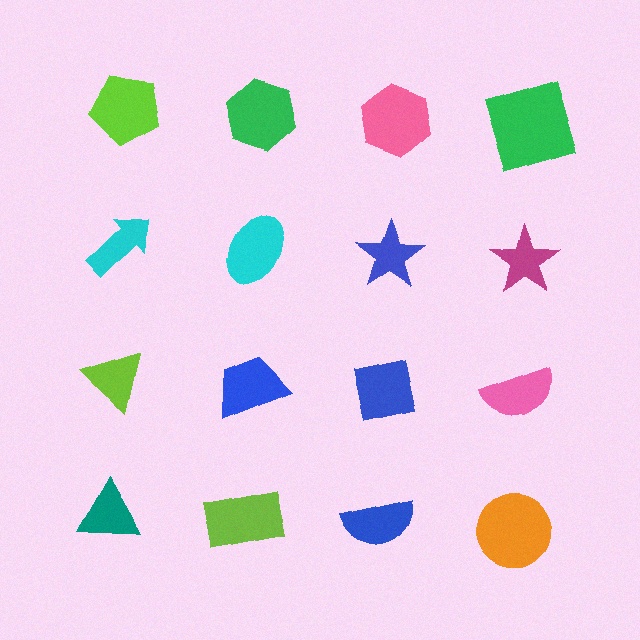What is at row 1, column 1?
A lime pentagon.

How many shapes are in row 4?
4 shapes.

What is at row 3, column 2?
A blue trapezoid.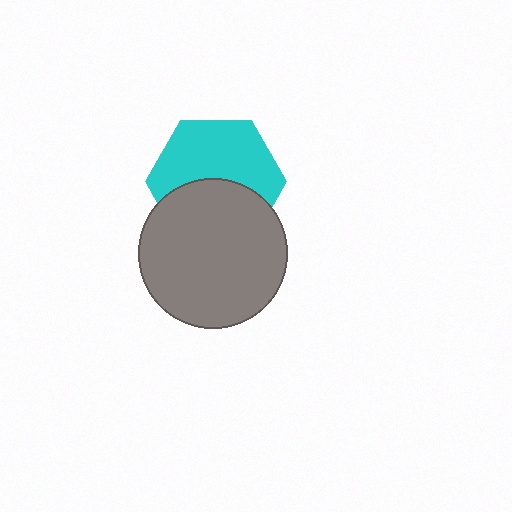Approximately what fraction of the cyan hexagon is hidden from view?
Roughly 43% of the cyan hexagon is hidden behind the gray circle.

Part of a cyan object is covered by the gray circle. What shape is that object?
It is a hexagon.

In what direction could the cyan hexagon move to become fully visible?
The cyan hexagon could move up. That would shift it out from behind the gray circle entirely.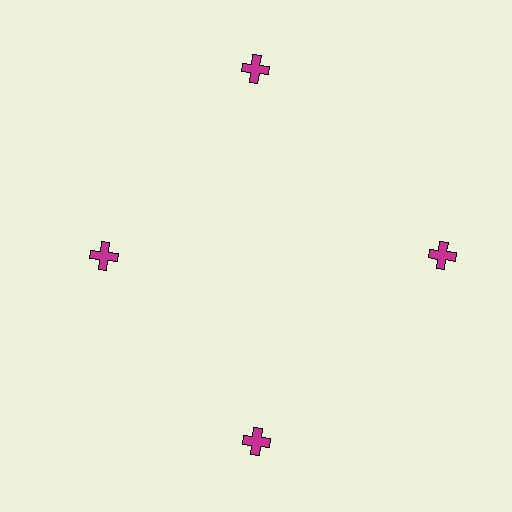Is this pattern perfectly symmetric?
No. The 4 magenta crosses are arranged in a ring, but one element near the 9 o'clock position is pulled inward toward the center, breaking the 4-fold rotational symmetry.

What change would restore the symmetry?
The symmetry would be restored by moving it outward, back onto the ring so that all 4 crosses sit at equal angles and equal distance from the center.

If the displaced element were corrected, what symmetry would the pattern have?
It would have 4-fold rotational symmetry — the pattern would map onto itself every 90 degrees.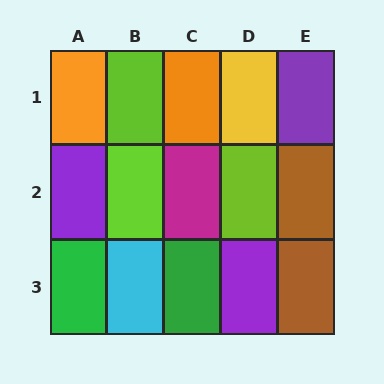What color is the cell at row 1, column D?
Yellow.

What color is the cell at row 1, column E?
Purple.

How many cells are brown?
2 cells are brown.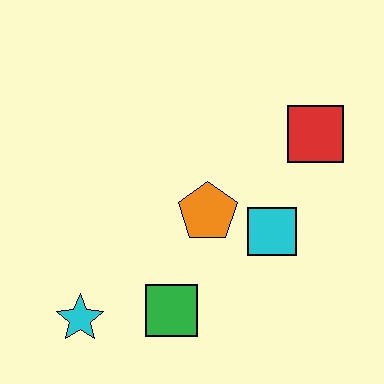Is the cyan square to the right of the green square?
Yes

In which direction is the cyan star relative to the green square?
The cyan star is to the left of the green square.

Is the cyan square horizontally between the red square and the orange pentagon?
Yes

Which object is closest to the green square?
The cyan star is closest to the green square.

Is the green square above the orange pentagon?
No